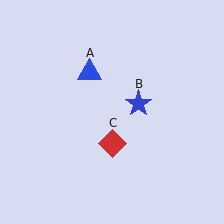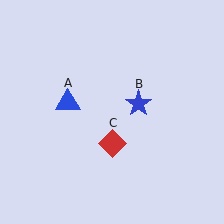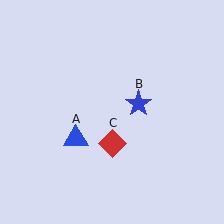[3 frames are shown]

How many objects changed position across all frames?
1 object changed position: blue triangle (object A).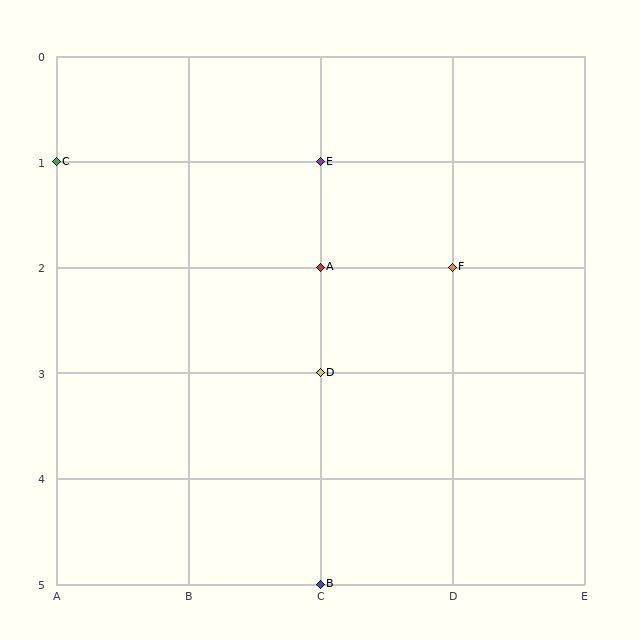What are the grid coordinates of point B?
Point B is at grid coordinates (C, 5).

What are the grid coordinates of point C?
Point C is at grid coordinates (A, 1).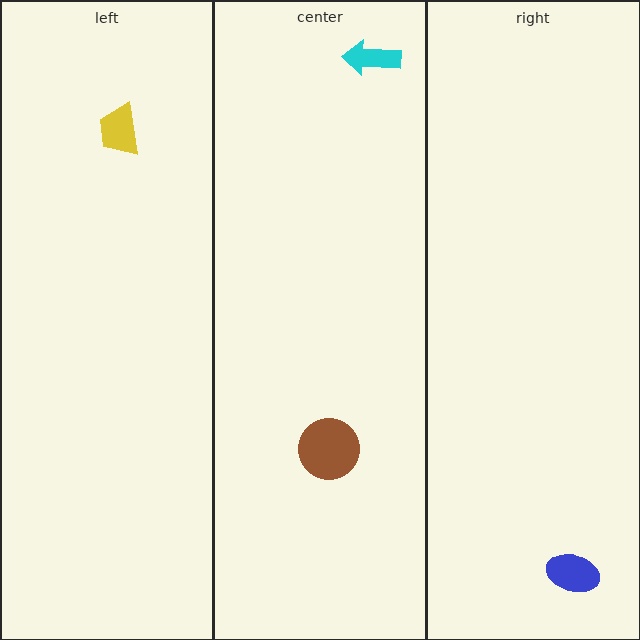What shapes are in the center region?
The cyan arrow, the brown circle.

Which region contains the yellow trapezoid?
The left region.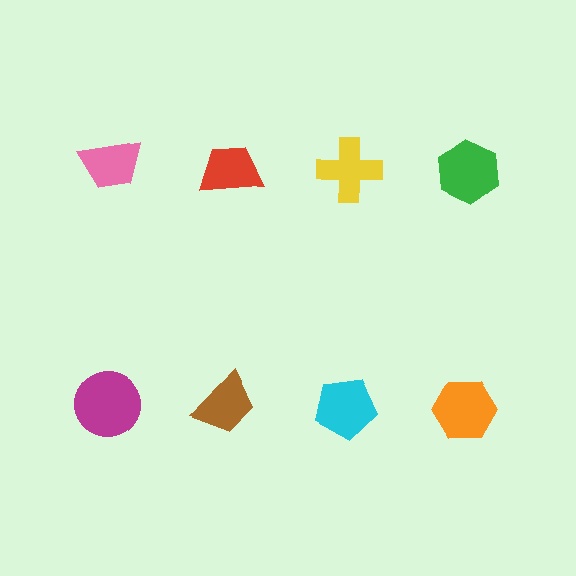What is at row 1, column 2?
A red trapezoid.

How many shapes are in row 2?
4 shapes.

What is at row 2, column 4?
An orange hexagon.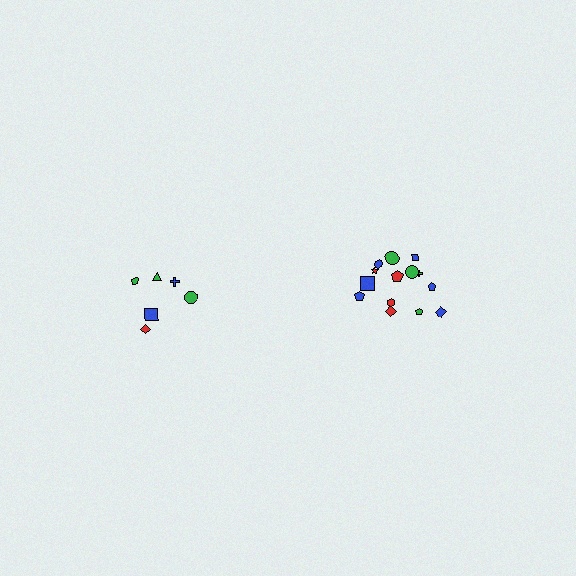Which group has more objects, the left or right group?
The right group.